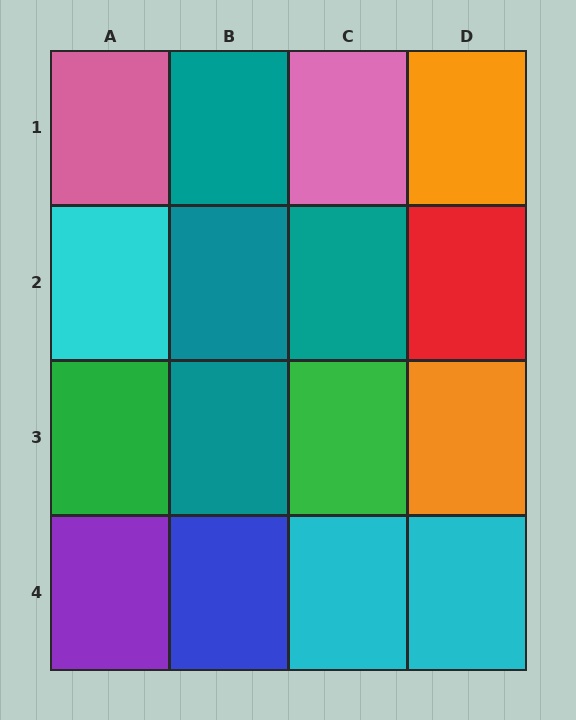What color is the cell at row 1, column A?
Pink.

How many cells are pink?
2 cells are pink.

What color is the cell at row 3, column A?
Green.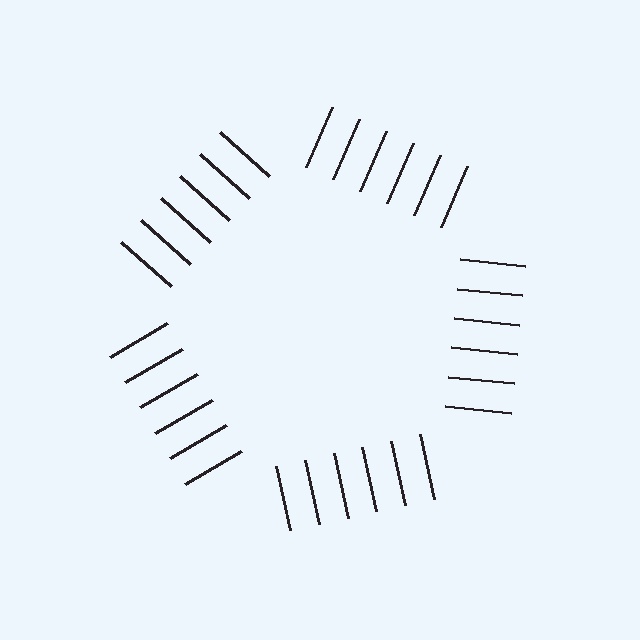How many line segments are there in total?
30 — 6 along each of the 5 edges.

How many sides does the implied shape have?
5 sides — the line-ends trace a pentagon.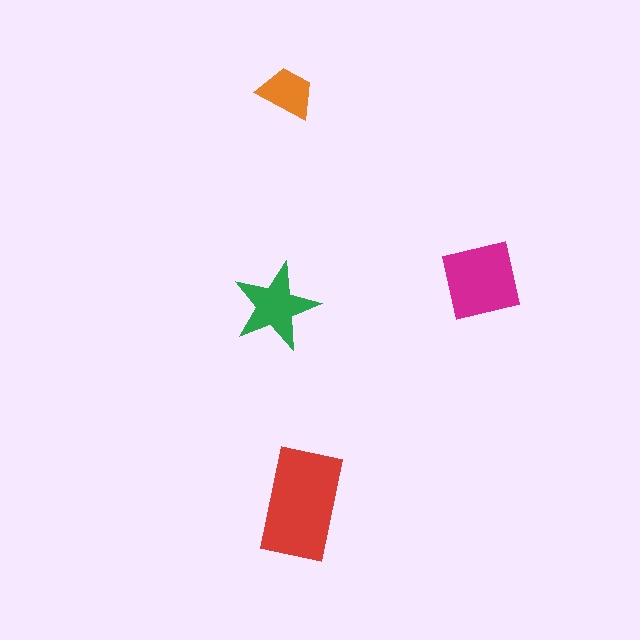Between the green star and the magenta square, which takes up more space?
The magenta square.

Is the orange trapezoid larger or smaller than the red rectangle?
Smaller.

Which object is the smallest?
The orange trapezoid.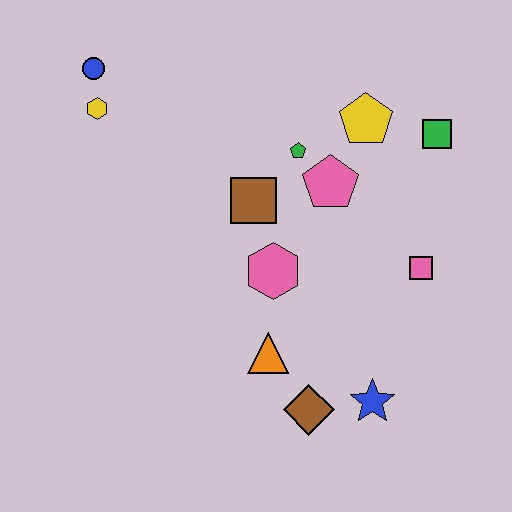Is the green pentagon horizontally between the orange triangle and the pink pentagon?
Yes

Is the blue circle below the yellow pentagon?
No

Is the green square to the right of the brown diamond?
Yes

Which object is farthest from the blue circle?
The blue star is farthest from the blue circle.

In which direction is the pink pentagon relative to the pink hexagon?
The pink pentagon is above the pink hexagon.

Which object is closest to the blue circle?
The yellow hexagon is closest to the blue circle.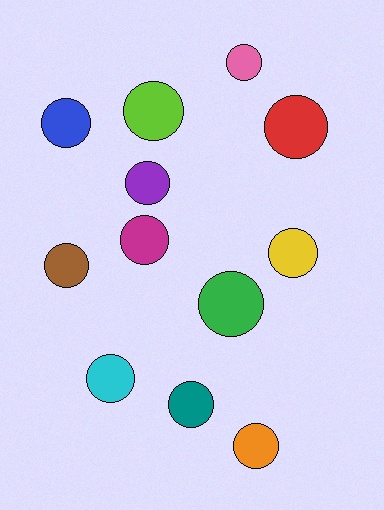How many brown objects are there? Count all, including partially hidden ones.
There is 1 brown object.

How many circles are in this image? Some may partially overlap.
There are 12 circles.